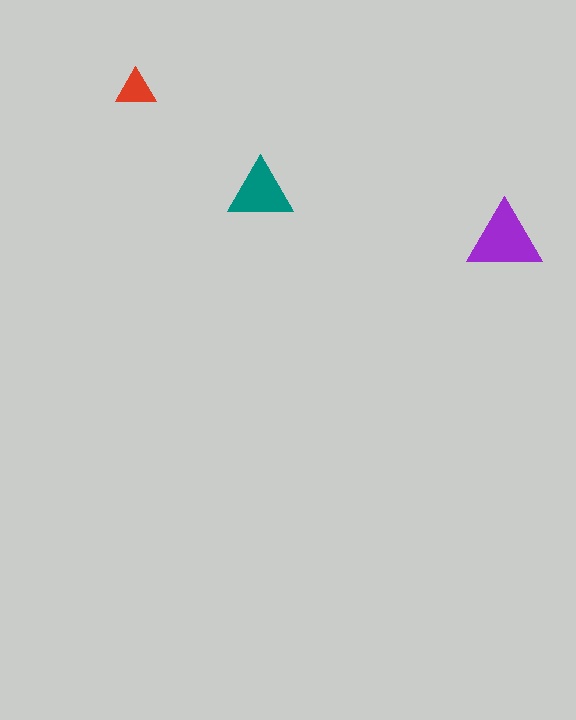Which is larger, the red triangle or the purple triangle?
The purple one.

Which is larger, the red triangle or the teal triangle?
The teal one.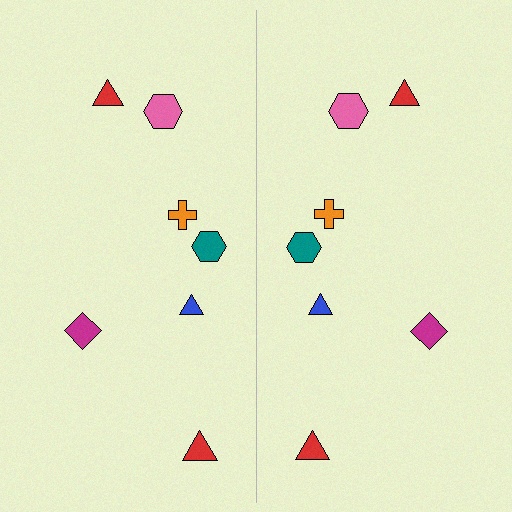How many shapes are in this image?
There are 14 shapes in this image.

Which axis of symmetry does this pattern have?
The pattern has a vertical axis of symmetry running through the center of the image.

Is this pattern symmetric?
Yes, this pattern has bilateral (reflection) symmetry.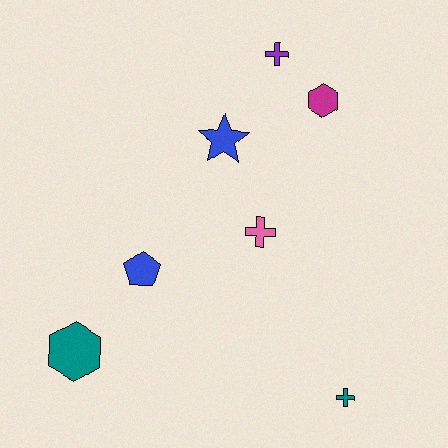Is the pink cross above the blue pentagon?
Yes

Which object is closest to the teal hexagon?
The blue pentagon is closest to the teal hexagon.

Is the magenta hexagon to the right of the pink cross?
Yes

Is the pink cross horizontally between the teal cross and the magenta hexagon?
No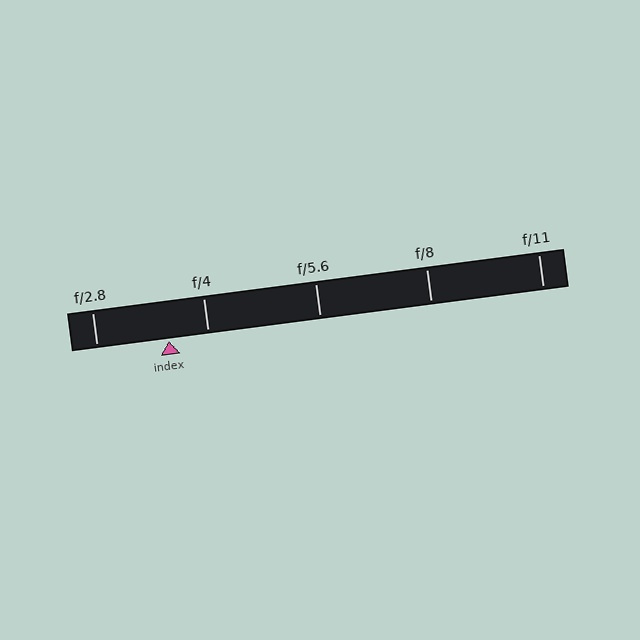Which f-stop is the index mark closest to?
The index mark is closest to f/4.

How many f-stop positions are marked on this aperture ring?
There are 5 f-stop positions marked.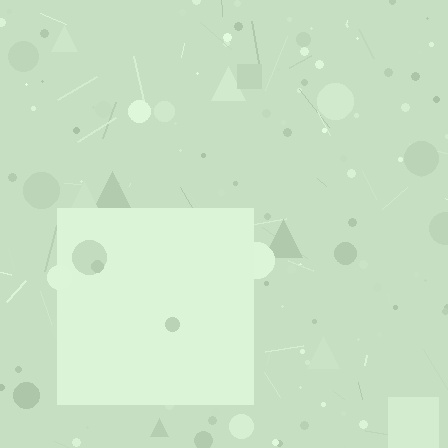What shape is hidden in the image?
A square is hidden in the image.